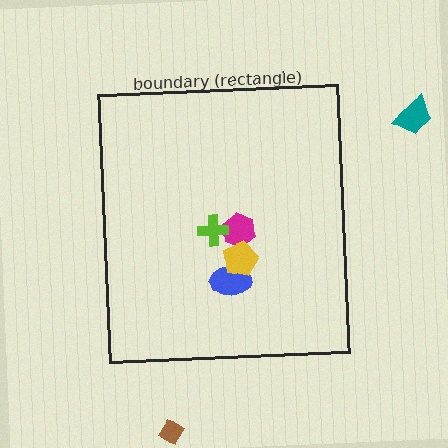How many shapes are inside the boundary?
4 inside, 2 outside.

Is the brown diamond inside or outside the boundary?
Outside.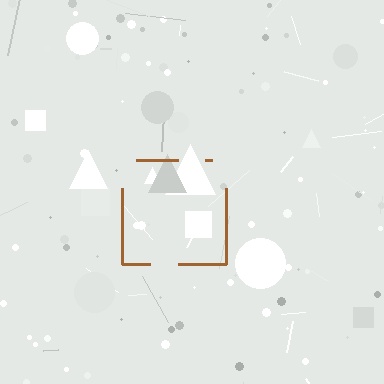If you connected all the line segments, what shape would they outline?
They would outline a square.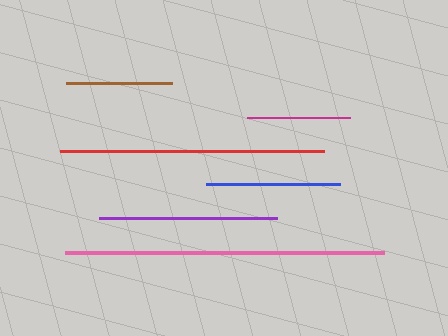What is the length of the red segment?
The red segment is approximately 264 pixels long.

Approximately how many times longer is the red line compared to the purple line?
The red line is approximately 1.5 times the length of the purple line.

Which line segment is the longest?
The pink line is the longest at approximately 319 pixels.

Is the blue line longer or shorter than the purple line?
The purple line is longer than the blue line.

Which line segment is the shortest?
The magenta line is the shortest at approximately 103 pixels.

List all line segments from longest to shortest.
From longest to shortest: pink, red, purple, blue, brown, magenta.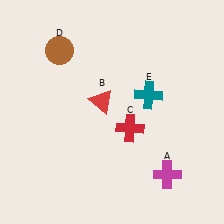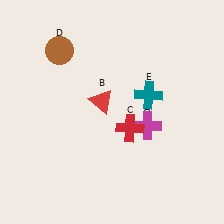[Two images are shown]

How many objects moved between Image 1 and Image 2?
1 object moved between the two images.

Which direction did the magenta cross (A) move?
The magenta cross (A) moved up.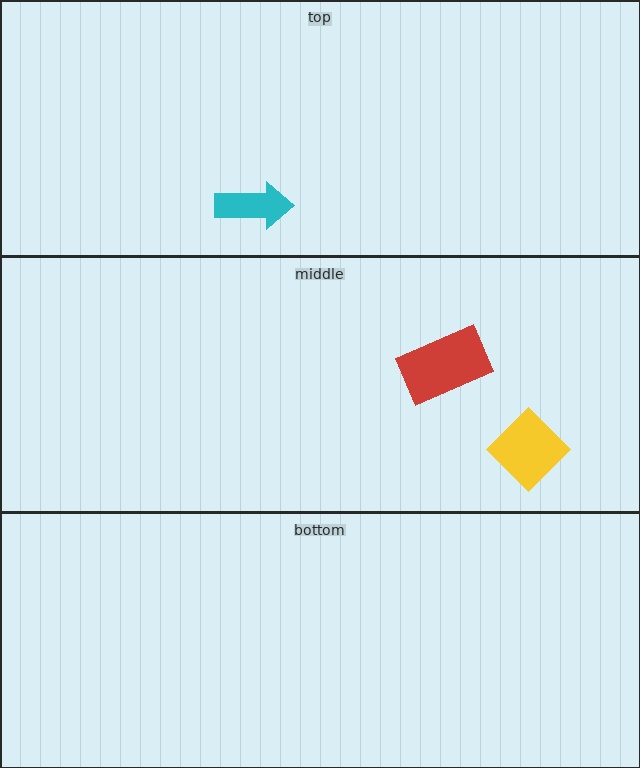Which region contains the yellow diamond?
The middle region.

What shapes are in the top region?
The cyan arrow.